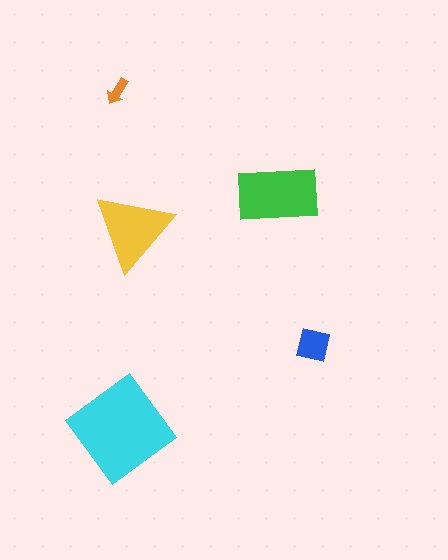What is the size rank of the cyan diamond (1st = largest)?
1st.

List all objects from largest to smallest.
The cyan diamond, the green rectangle, the yellow triangle, the blue square, the orange arrow.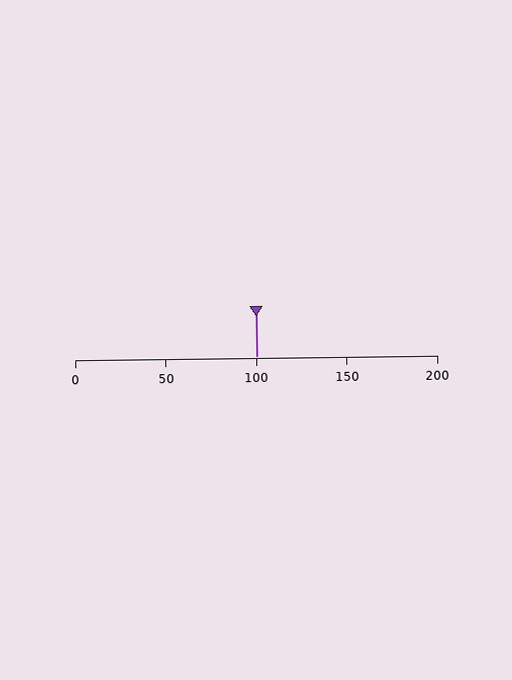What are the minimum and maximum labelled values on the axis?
The axis runs from 0 to 200.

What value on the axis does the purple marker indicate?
The marker indicates approximately 100.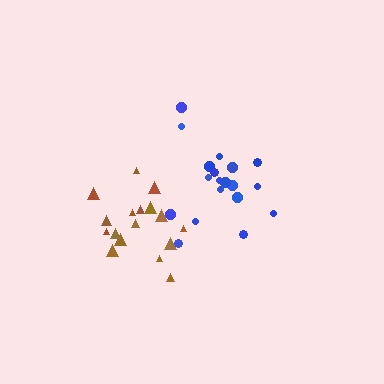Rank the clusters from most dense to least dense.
blue, brown.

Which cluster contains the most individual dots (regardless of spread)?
Blue (19).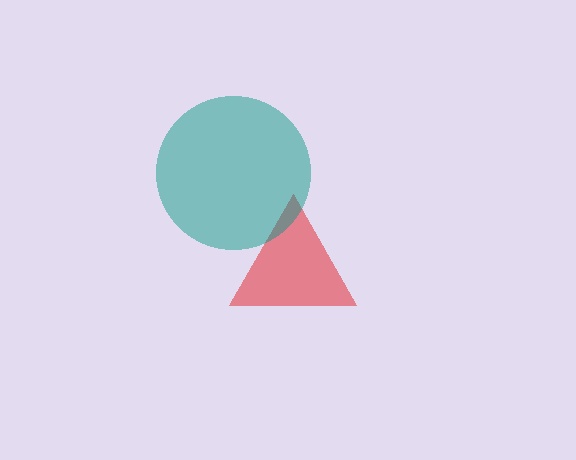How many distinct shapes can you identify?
There are 2 distinct shapes: a red triangle, a teal circle.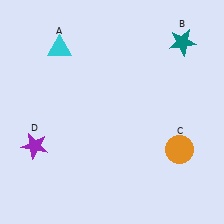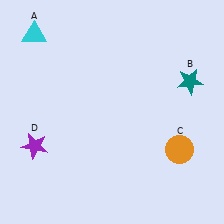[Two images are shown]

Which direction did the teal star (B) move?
The teal star (B) moved down.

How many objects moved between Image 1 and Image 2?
2 objects moved between the two images.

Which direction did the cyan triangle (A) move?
The cyan triangle (A) moved left.